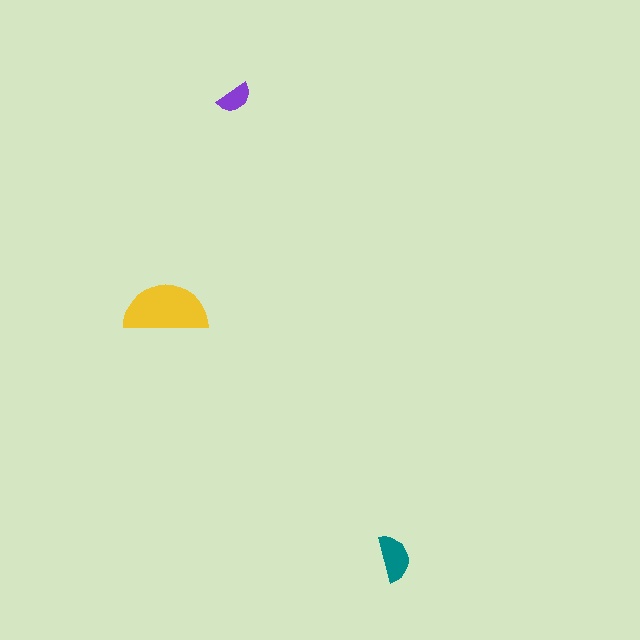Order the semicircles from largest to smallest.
the yellow one, the teal one, the purple one.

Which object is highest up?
The purple semicircle is topmost.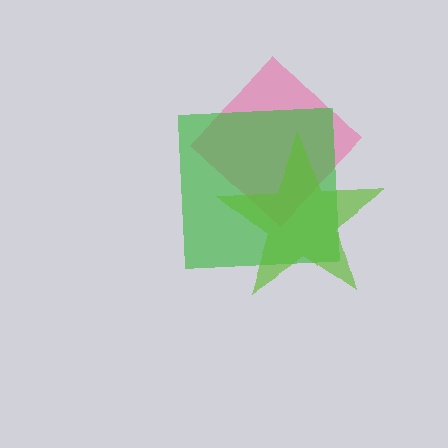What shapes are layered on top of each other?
The layered shapes are: a pink diamond, a green square, a lime star.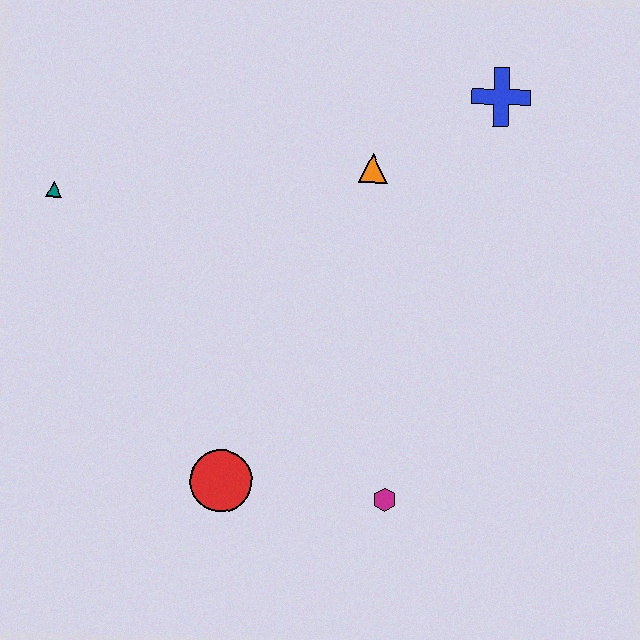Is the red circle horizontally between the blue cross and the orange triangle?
No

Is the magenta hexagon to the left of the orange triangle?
No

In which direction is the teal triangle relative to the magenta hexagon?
The teal triangle is to the left of the magenta hexagon.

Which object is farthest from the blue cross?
The red circle is farthest from the blue cross.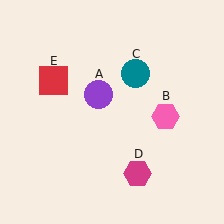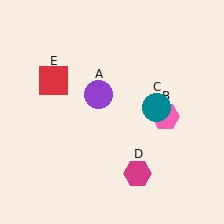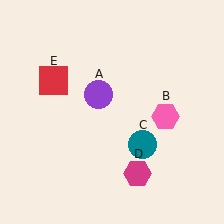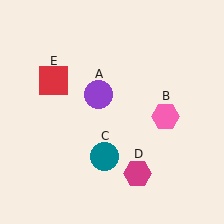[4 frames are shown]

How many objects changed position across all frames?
1 object changed position: teal circle (object C).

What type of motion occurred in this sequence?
The teal circle (object C) rotated clockwise around the center of the scene.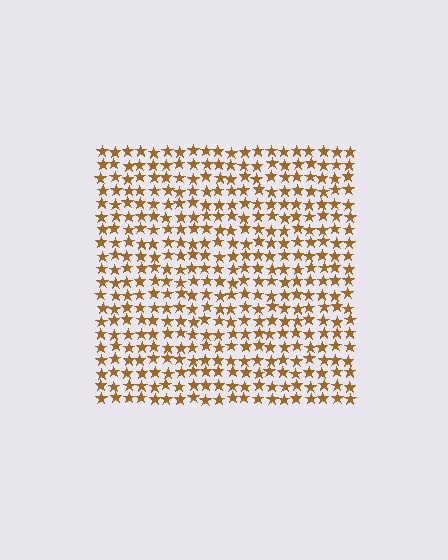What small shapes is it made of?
It is made of small stars.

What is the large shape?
The large shape is a square.